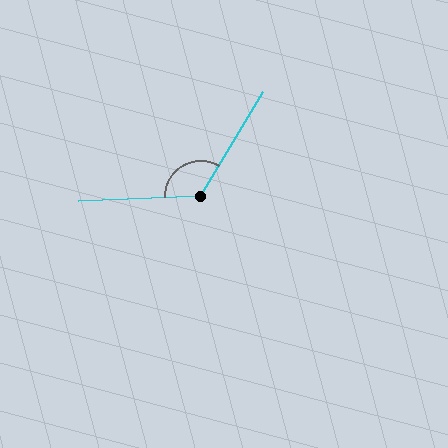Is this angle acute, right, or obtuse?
It is obtuse.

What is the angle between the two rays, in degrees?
Approximately 123 degrees.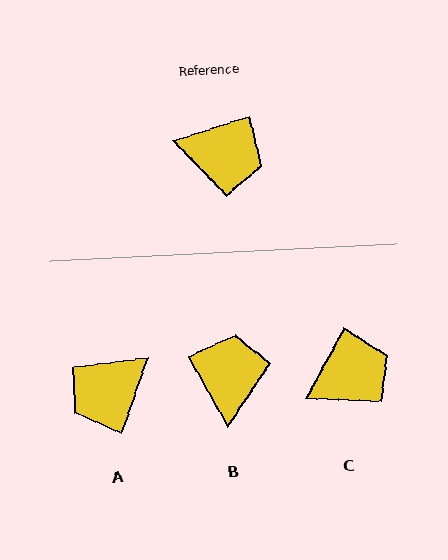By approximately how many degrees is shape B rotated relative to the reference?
Approximately 102 degrees counter-clockwise.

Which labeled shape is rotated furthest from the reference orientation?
A, about 127 degrees away.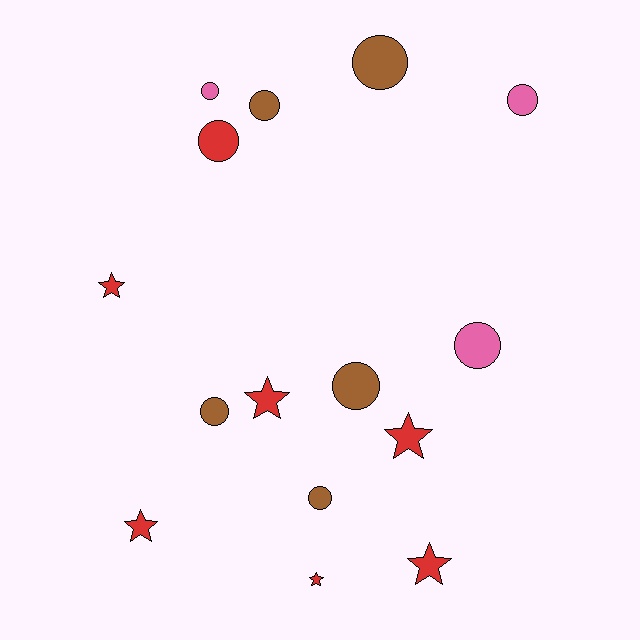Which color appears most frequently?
Red, with 7 objects.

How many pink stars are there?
There are no pink stars.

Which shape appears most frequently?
Circle, with 9 objects.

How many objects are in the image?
There are 15 objects.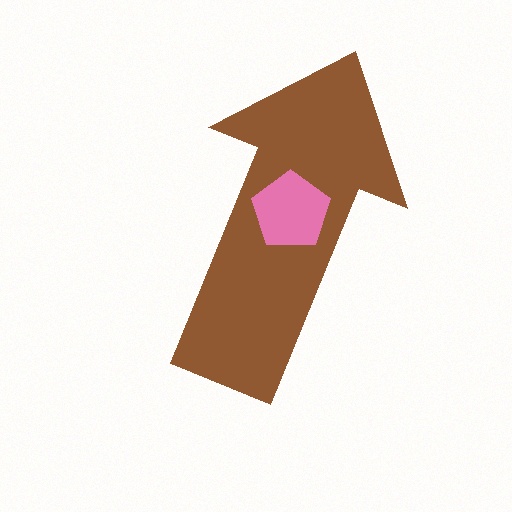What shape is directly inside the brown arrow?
The pink pentagon.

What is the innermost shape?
The pink pentagon.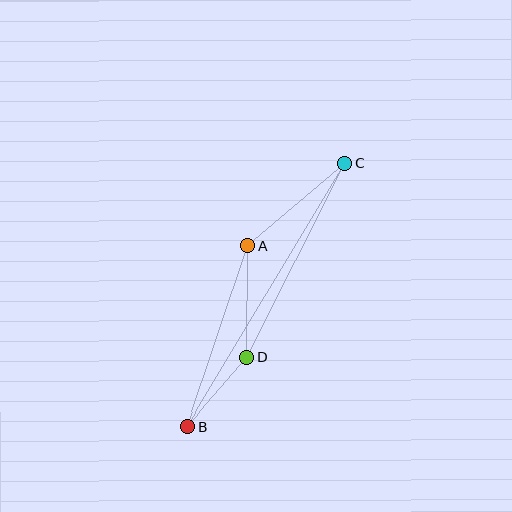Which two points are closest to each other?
Points B and D are closest to each other.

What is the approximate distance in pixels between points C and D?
The distance between C and D is approximately 217 pixels.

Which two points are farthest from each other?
Points B and C are farthest from each other.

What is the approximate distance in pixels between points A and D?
The distance between A and D is approximately 111 pixels.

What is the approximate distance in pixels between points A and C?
The distance between A and C is approximately 127 pixels.